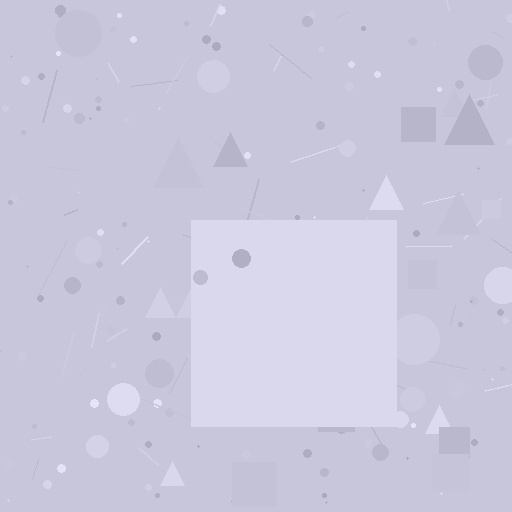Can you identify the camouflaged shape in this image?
The camouflaged shape is a square.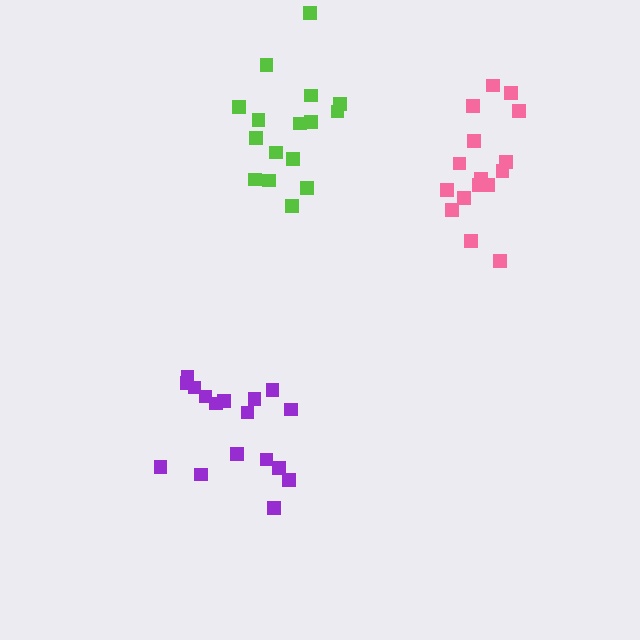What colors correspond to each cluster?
The clusters are colored: lime, pink, purple.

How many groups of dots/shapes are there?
There are 3 groups.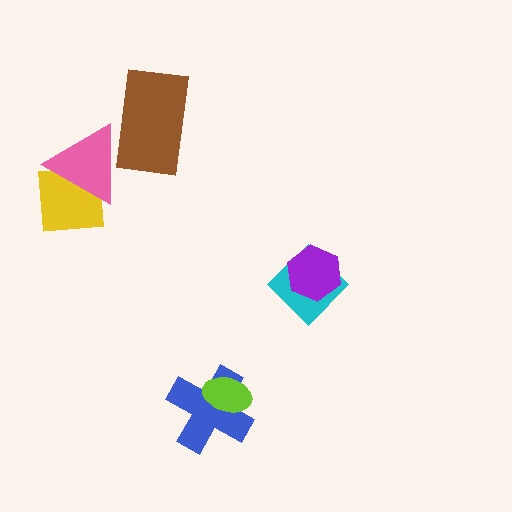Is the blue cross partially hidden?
Yes, it is partially covered by another shape.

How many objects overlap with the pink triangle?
2 objects overlap with the pink triangle.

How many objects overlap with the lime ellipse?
1 object overlaps with the lime ellipse.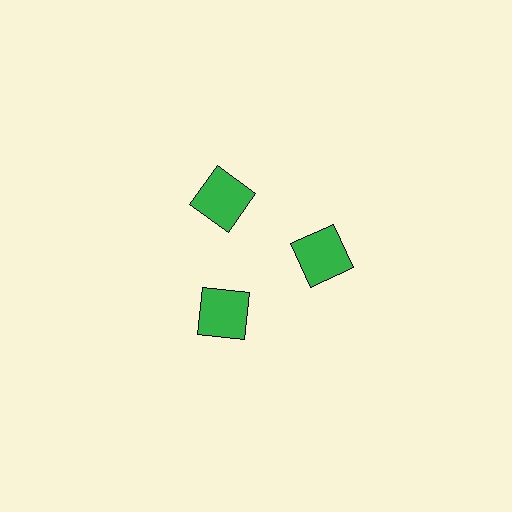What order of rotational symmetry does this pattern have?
This pattern has 3-fold rotational symmetry.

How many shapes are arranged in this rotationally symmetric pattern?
There are 3 shapes, arranged in 3 groups of 1.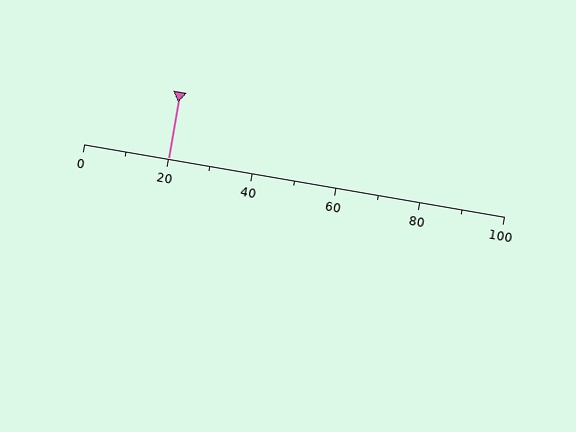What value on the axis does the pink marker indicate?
The marker indicates approximately 20.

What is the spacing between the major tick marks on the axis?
The major ticks are spaced 20 apart.